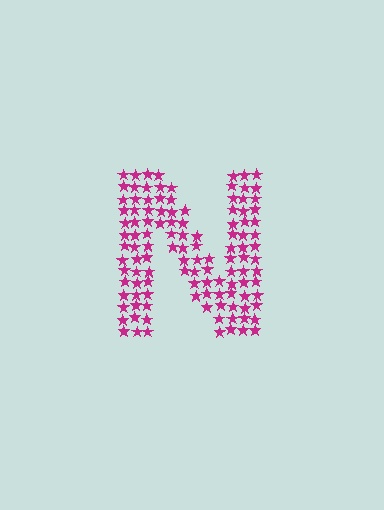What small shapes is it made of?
It is made of small stars.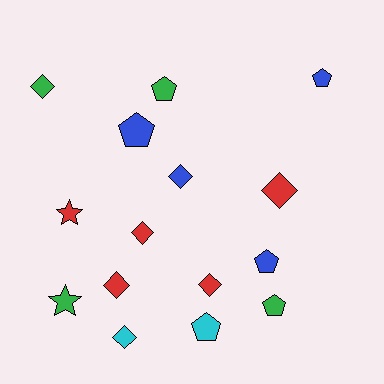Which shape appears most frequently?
Diamond, with 7 objects.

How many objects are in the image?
There are 15 objects.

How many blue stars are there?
There are no blue stars.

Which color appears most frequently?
Red, with 5 objects.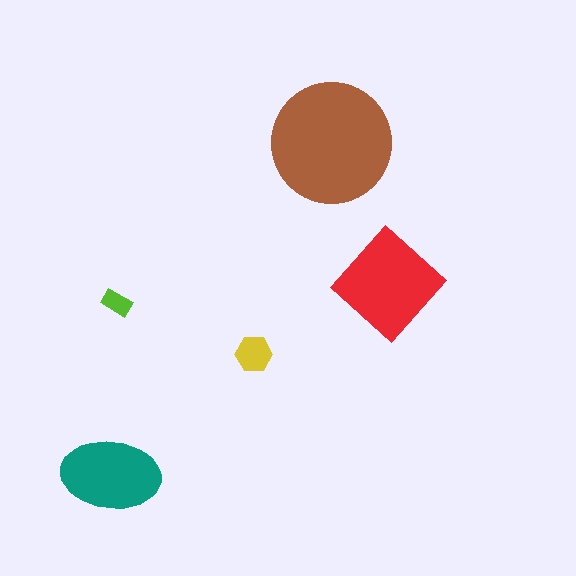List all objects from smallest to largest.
The lime rectangle, the yellow hexagon, the teal ellipse, the red diamond, the brown circle.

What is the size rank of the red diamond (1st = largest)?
2nd.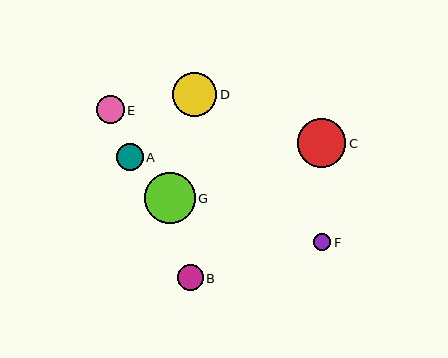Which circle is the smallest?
Circle F is the smallest with a size of approximately 17 pixels.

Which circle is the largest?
Circle G is the largest with a size of approximately 50 pixels.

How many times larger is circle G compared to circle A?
Circle G is approximately 1.9 times the size of circle A.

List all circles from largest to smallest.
From largest to smallest: G, C, D, E, A, B, F.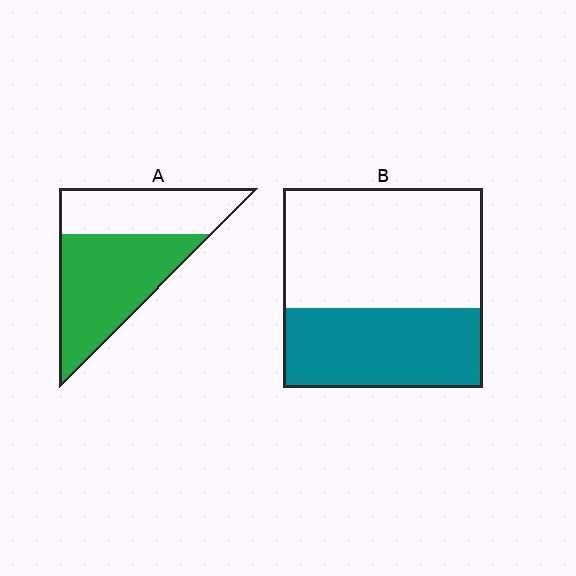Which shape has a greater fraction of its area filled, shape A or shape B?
Shape A.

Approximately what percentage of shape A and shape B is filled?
A is approximately 60% and B is approximately 40%.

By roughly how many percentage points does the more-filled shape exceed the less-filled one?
By roughly 20 percentage points (A over B).